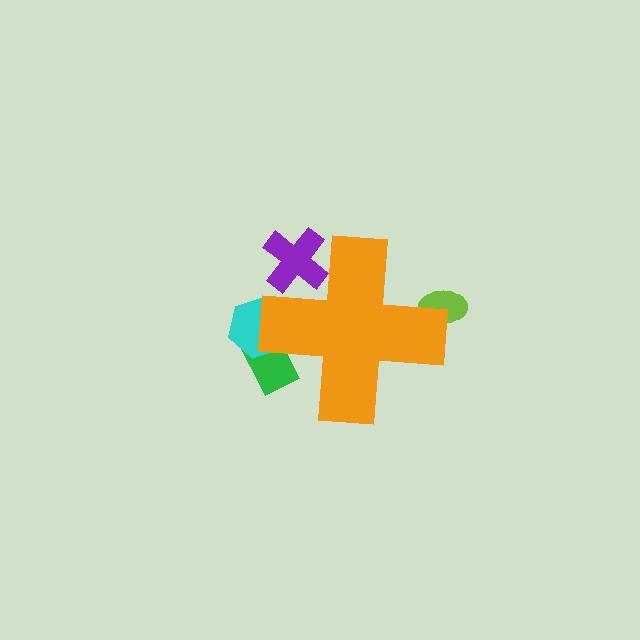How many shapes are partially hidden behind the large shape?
4 shapes are partially hidden.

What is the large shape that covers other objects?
An orange cross.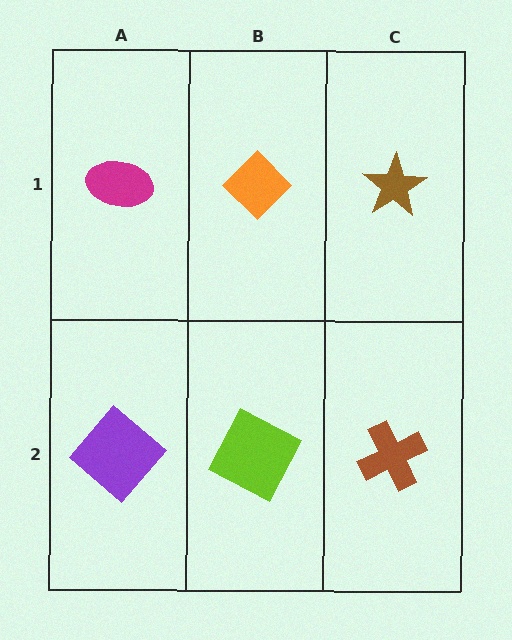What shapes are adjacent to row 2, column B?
An orange diamond (row 1, column B), a purple diamond (row 2, column A), a brown cross (row 2, column C).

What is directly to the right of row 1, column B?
A brown star.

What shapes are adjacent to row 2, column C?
A brown star (row 1, column C), a lime square (row 2, column B).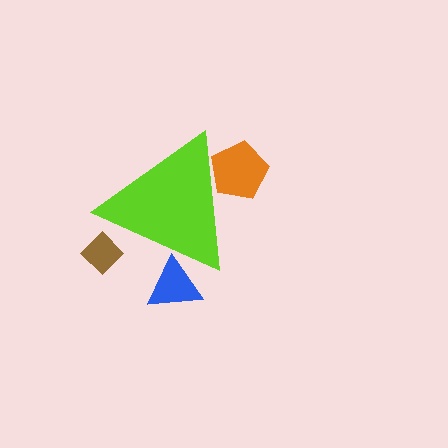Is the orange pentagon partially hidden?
Yes, the orange pentagon is partially hidden behind the lime triangle.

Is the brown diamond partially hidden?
Yes, the brown diamond is partially hidden behind the lime triangle.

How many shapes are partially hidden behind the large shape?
3 shapes are partially hidden.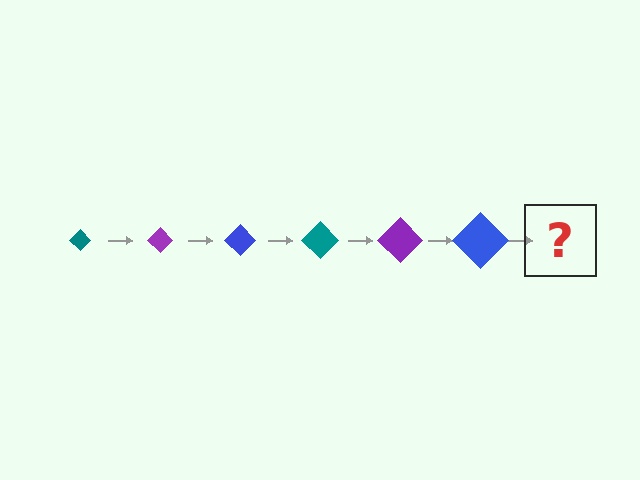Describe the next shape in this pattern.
It should be a teal diamond, larger than the previous one.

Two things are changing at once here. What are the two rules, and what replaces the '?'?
The two rules are that the diamond grows larger each step and the color cycles through teal, purple, and blue. The '?' should be a teal diamond, larger than the previous one.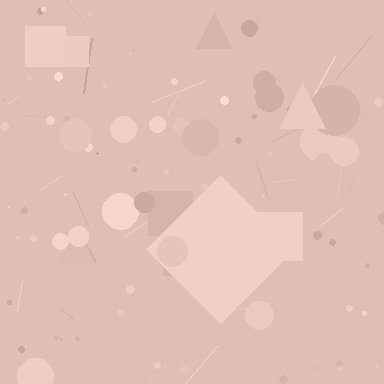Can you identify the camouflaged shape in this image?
The camouflaged shape is a diamond.